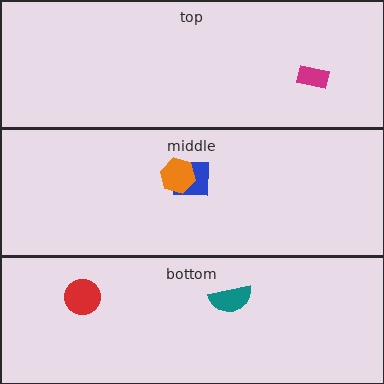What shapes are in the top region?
The magenta rectangle.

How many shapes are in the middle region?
2.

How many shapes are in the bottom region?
2.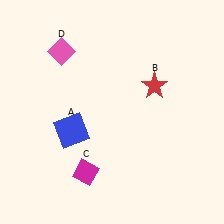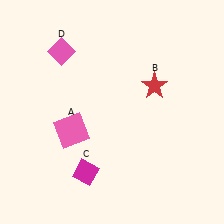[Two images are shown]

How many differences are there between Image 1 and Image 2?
There is 1 difference between the two images.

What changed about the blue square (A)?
In Image 1, A is blue. In Image 2, it changed to pink.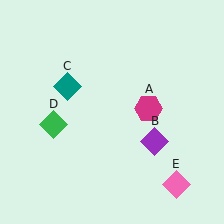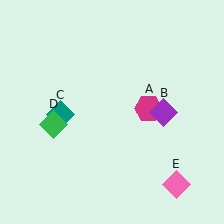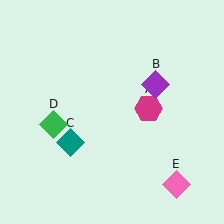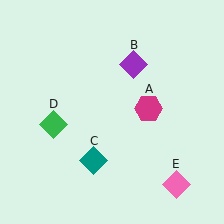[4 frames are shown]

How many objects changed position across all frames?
2 objects changed position: purple diamond (object B), teal diamond (object C).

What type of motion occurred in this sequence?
The purple diamond (object B), teal diamond (object C) rotated counterclockwise around the center of the scene.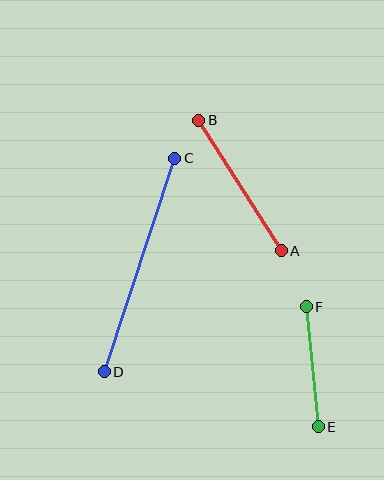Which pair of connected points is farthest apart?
Points C and D are farthest apart.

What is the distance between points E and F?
The distance is approximately 121 pixels.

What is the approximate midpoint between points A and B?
The midpoint is at approximately (240, 186) pixels.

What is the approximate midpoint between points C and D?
The midpoint is at approximately (140, 265) pixels.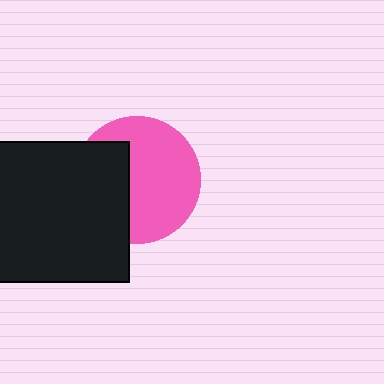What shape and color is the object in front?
The object in front is a black rectangle.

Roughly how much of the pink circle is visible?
About half of it is visible (roughly 63%).